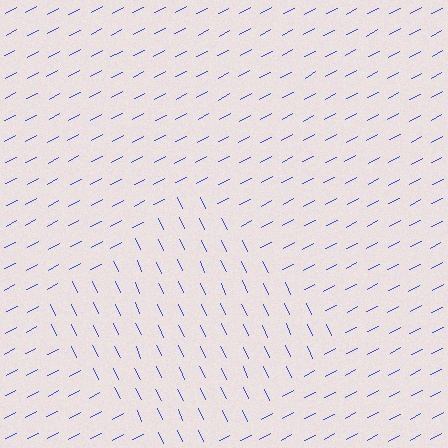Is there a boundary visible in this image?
Yes, there is a texture boundary formed by a change in line orientation.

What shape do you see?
I see a diamond.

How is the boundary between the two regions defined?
The boundary is defined purely by a change in line orientation (approximately 87 degrees difference). All lines are the same color and thickness.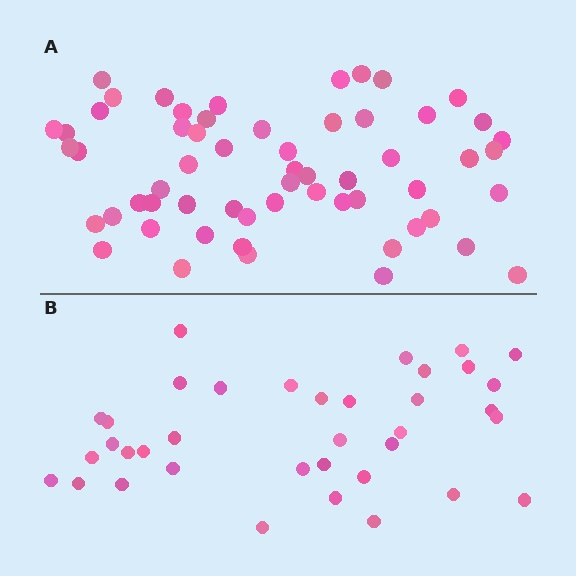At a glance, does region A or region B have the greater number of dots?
Region A (the top region) has more dots.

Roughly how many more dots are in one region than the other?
Region A has approximately 20 more dots than region B.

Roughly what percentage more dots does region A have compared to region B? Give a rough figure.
About 60% more.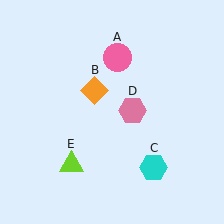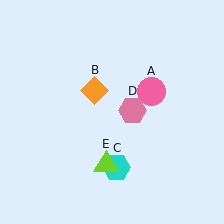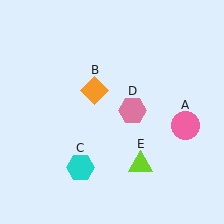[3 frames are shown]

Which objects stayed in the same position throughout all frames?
Orange diamond (object B) and pink hexagon (object D) remained stationary.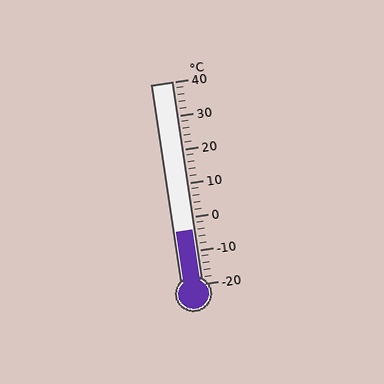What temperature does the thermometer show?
The thermometer shows approximately -4°C.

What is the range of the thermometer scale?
The thermometer scale ranges from -20°C to 40°C.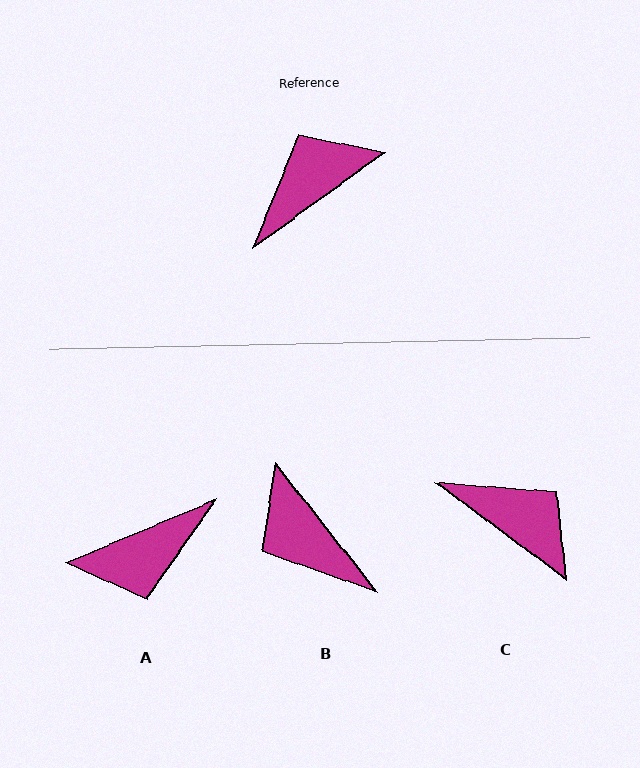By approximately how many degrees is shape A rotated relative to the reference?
Approximately 167 degrees counter-clockwise.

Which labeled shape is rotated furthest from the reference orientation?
A, about 167 degrees away.